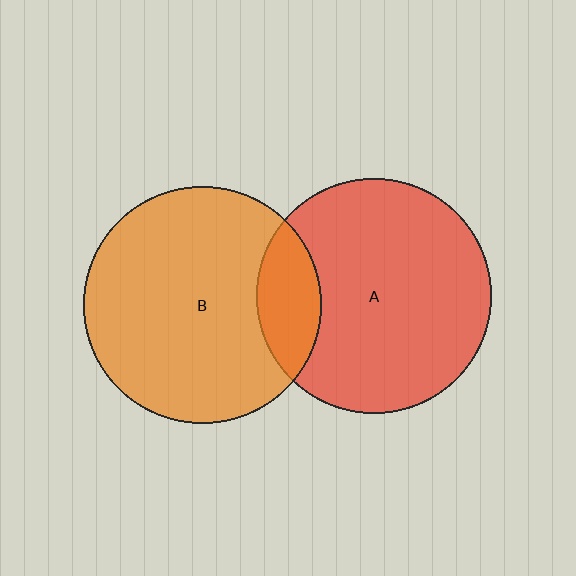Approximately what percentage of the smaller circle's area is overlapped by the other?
Approximately 15%.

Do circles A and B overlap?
Yes.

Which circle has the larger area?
Circle B (orange).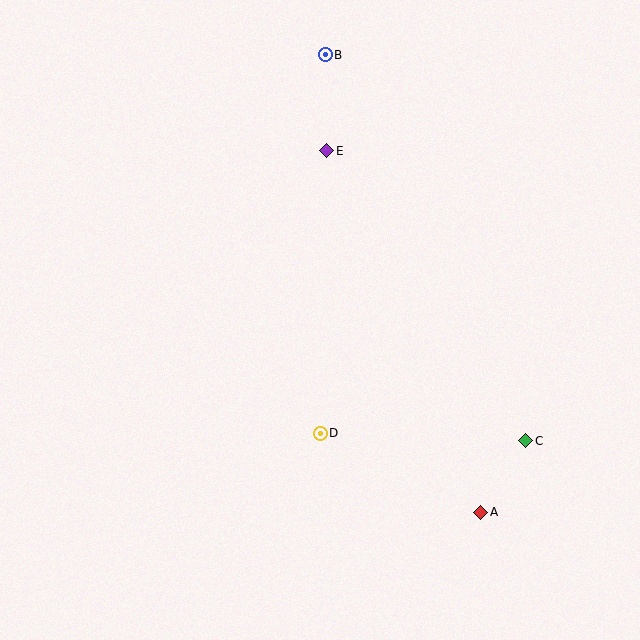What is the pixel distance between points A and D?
The distance between A and D is 179 pixels.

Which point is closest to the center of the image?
Point D at (320, 433) is closest to the center.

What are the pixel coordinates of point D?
Point D is at (320, 433).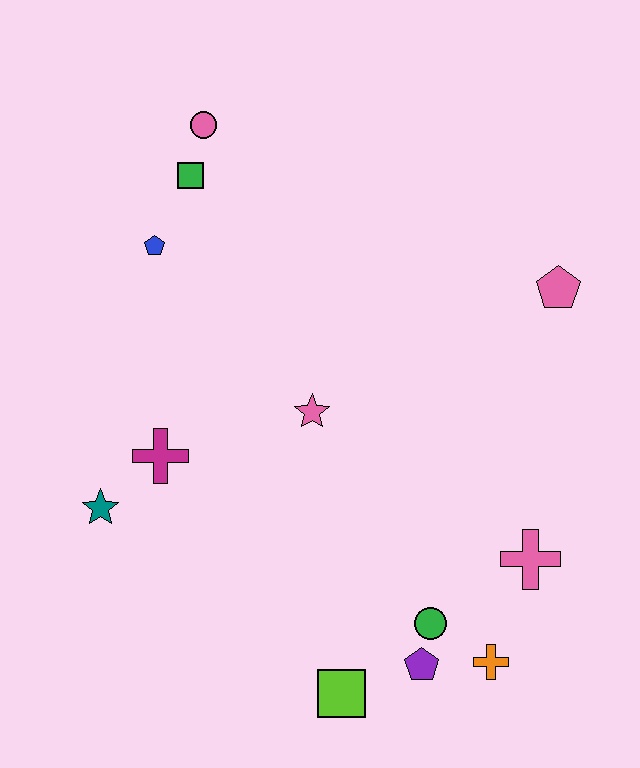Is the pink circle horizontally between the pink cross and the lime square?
No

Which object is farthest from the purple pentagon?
The pink circle is farthest from the purple pentagon.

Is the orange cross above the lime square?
Yes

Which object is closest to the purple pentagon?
The green circle is closest to the purple pentagon.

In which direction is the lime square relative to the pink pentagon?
The lime square is below the pink pentagon.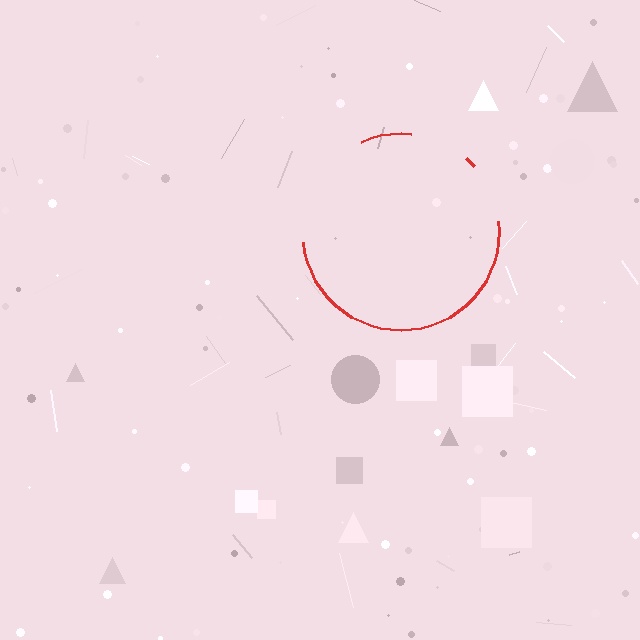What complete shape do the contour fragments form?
The contour fragments form a circle.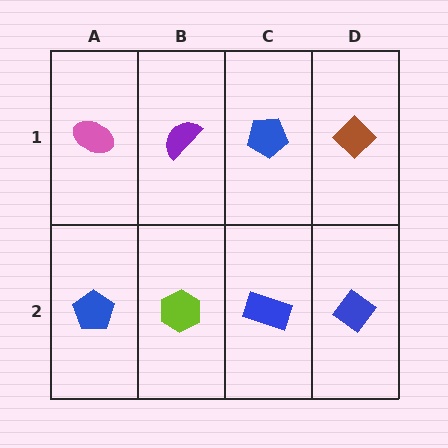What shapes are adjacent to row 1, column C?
A blue rectangle (row 2, column C), a purple semicircle (row 1, column B), a brown diamond (row 1, column D).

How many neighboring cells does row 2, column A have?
2.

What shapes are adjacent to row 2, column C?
A blue pentagon (row 1, column C), a lime hexagon (row 2, column B), a blue diamond (row 2, column D).